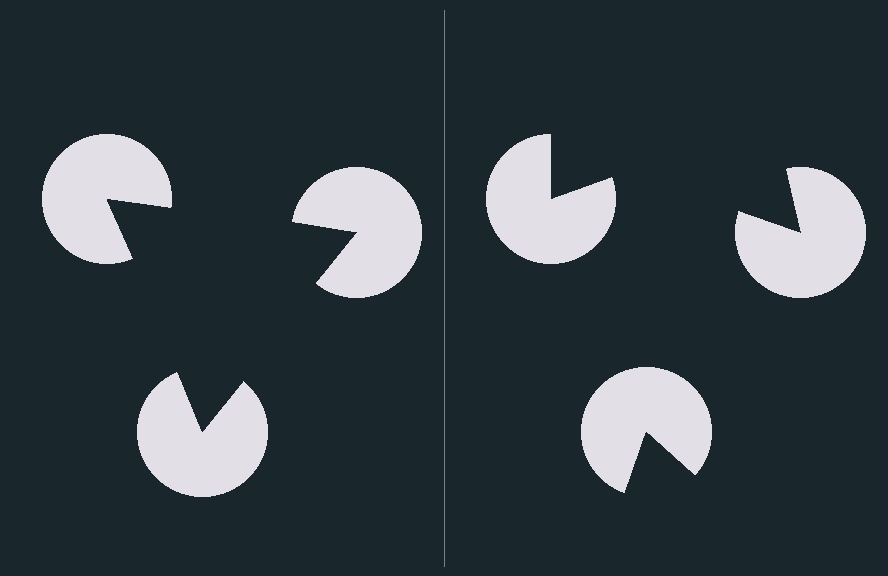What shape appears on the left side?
An illusory triangle.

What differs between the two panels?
The pac-man discs are positioned identically on both sides; only the wedge orientations differ. On the left they align to a triangle; on the right they are misaligned.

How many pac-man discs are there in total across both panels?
6 — 3 on each side.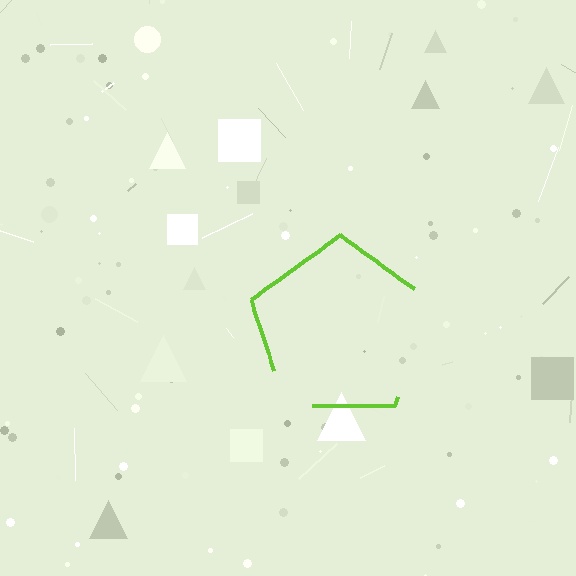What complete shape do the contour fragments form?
The contour fragments form a pentagon.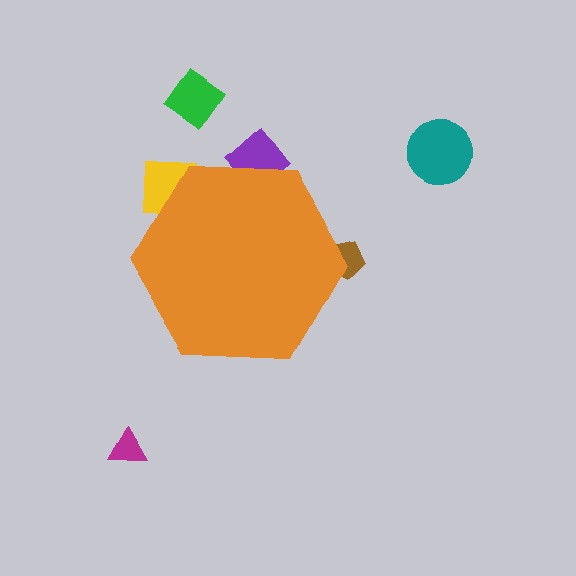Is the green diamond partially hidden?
No, the green diamond is fully visible.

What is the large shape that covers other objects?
An orange hexagon.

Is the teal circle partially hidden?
No, the teal circle is fully visible.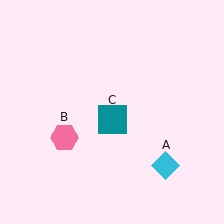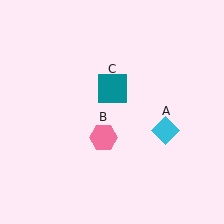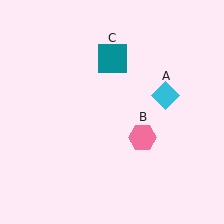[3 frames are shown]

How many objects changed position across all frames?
3 objects changed position: cyan diamond (object A), pink hexagon (object B), teal square (object C).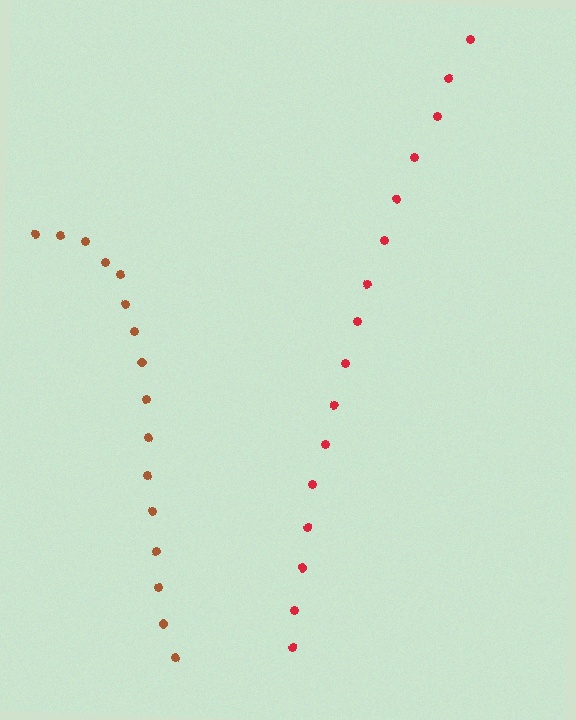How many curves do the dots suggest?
There are 2 distinct paths.